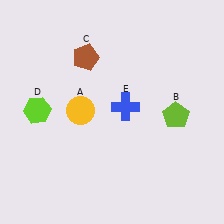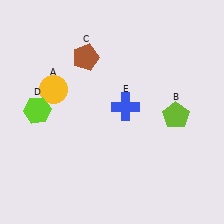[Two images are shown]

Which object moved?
The yellow circle (A) moved left.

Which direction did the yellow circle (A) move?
The yellow circle (A) moved left.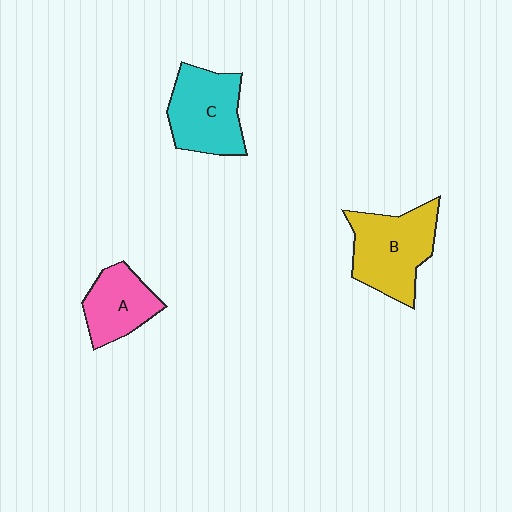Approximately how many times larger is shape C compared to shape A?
Approximately 1.3 times.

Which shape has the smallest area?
Shape A (pink).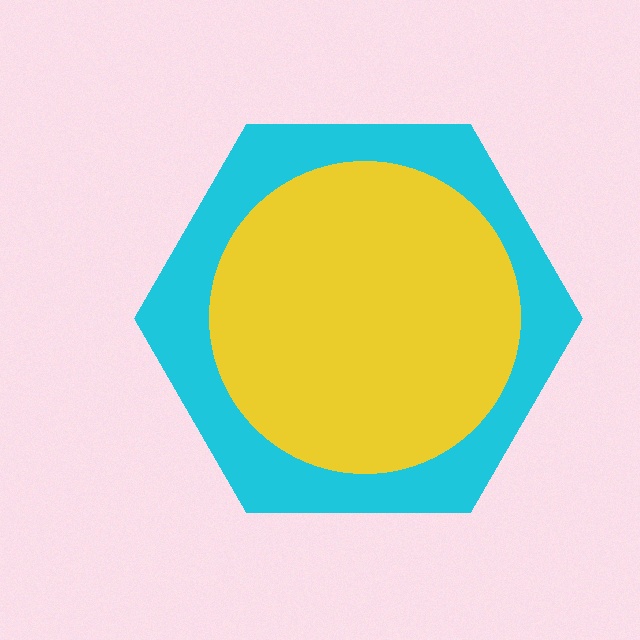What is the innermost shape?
The yellow circle.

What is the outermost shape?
The cyan hexagon.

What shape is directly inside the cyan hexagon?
The yellow circle.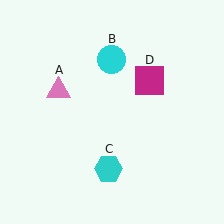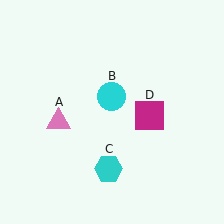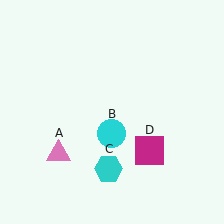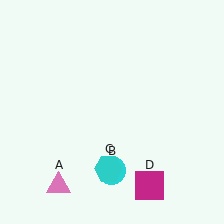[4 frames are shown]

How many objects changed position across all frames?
3 objects changed position: pink triangle (object A), cyan circle (object B), magenta square (object D).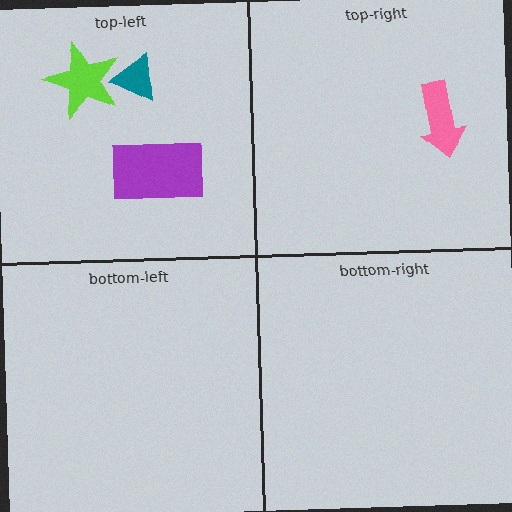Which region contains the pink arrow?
The top-right region.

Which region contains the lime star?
The top-left region.